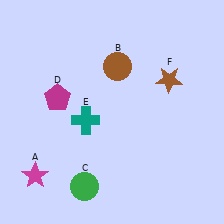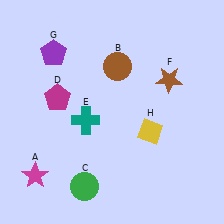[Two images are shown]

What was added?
A purple pentagon (G), a yellow diamond (H) were added in Image 2.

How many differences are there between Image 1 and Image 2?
There are 2 differences between the two images.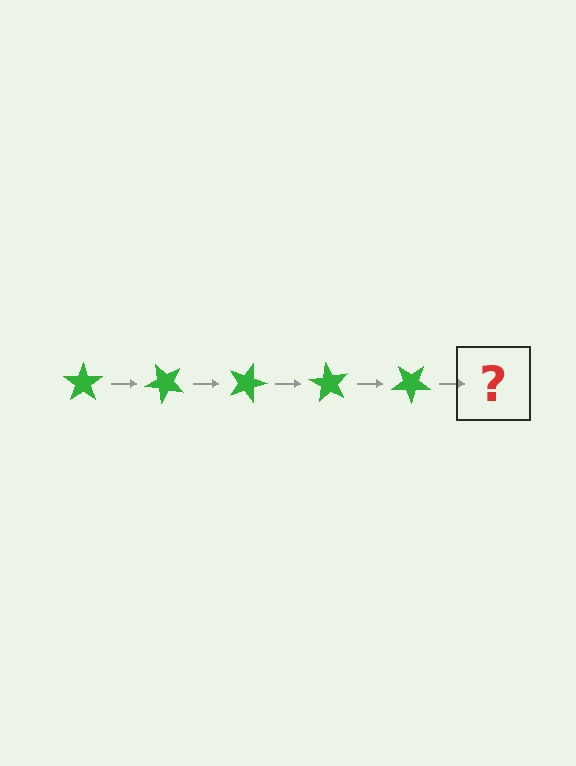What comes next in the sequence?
The next element should be a green star rotated 225 degrees.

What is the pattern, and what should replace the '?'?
The pattern is that the star rotates 45 degrees each step. The '?' should be a green star rotated 225 degrees.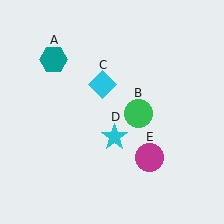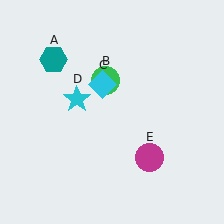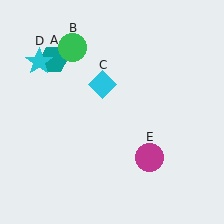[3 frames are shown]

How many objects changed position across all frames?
2 objects changed position: green circle (object B), cyan star (object D).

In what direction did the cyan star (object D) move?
The cyan star (object D) moved up and to the left.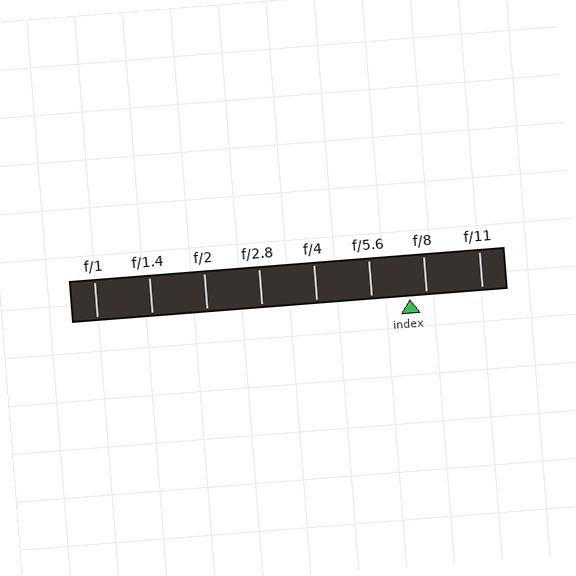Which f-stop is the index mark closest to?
The index mark is closest to f/8.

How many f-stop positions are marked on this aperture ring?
There are 8 f-stop positions marked.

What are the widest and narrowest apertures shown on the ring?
The widest aperture shown is f/1 and the narrowest is f/11.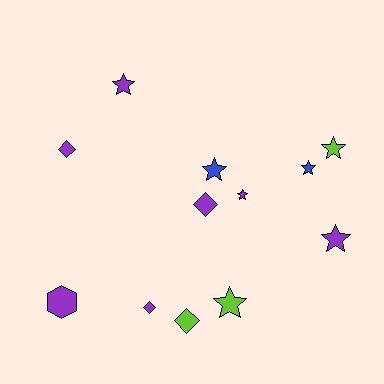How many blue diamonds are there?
There are no blue diamonds.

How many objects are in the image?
There are 12 objects.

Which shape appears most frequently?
Star, with 7 objects.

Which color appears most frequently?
Purple, with 7 objects.